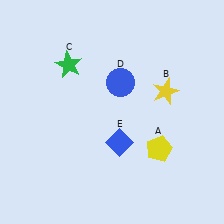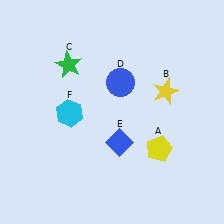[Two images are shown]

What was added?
A cyan hexagon (F) was added in Image 2.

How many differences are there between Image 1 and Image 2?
There is 1 difference between the two images.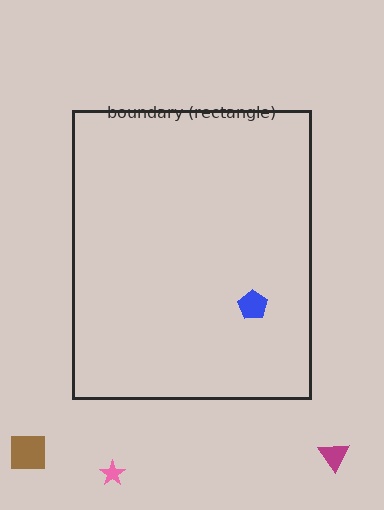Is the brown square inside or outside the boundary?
Outside.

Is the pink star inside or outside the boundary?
Outside.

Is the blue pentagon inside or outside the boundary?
Inside.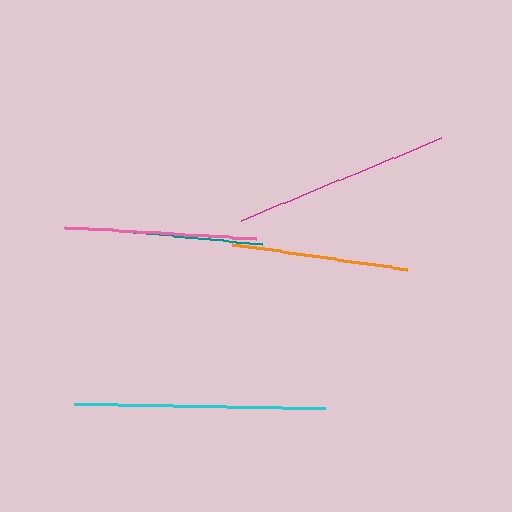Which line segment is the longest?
The cyan line is the longest at approximately 251 pixels.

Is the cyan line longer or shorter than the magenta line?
The cyan line is longer than the magenta line.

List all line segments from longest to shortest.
From longest to shortest: cyan, magenta, pink, orange, teal.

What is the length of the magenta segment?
The magenta segment is approximately 217 pixels long.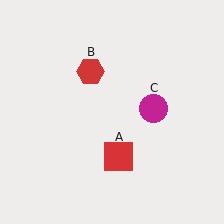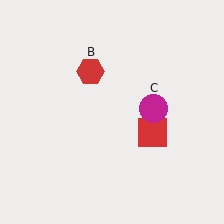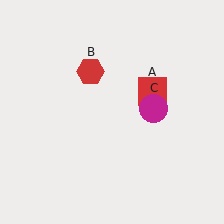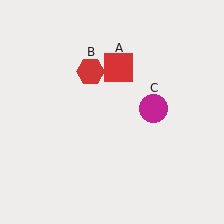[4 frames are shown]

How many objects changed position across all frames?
1 object changed position: red square (object A).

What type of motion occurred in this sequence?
The red square (object A) rotated counterclockwise around the center of the scene.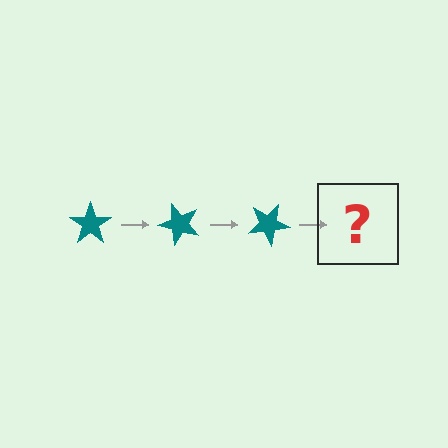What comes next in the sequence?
The next element should be a teal star rotated 150 degrees.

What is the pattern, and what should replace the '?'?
The pattern is that the star rotates 50 degrees each step. The '?' should be a teal star rotated 150 degrees.